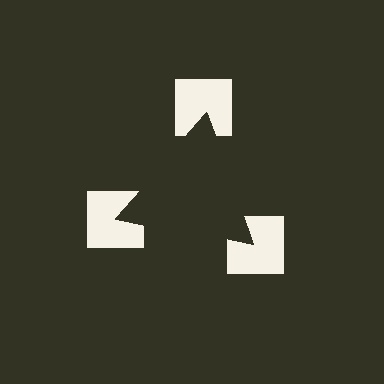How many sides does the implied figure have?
3 sides.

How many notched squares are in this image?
There are 3 — one at each vertex of the illusory triangle.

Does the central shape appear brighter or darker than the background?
It typically appears slightly darker than the background, even though no actual brightness change is drawn.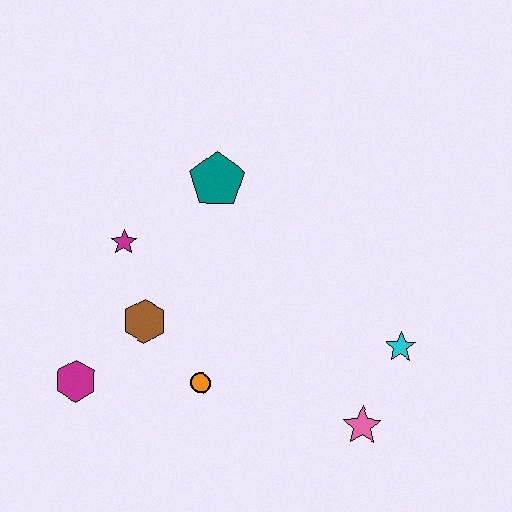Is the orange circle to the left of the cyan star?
Yes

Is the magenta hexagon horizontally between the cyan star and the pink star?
No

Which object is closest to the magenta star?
The brown hexagon is closest to the magenta star.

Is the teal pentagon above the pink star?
Yes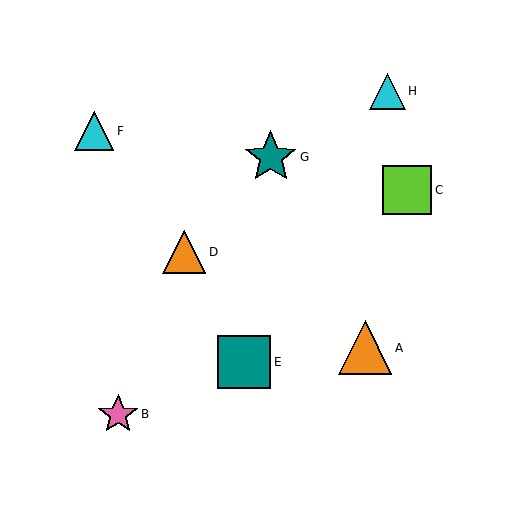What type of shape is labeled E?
Shape E is a teal square.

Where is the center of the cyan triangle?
The center of the cyan triangle is at (94, 131).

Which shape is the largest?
The orange triangle (labeled A) is the largest.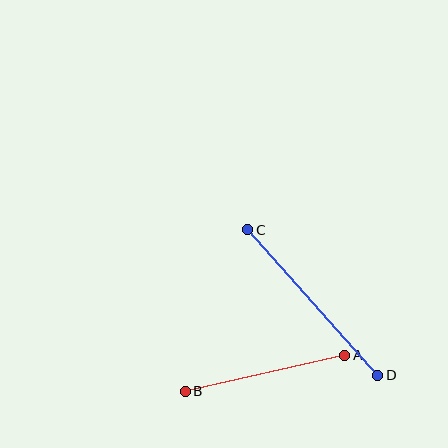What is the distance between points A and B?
The distance is approximately 164 pixels.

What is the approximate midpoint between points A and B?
The midpoint is at approximately (265, 373) pixels.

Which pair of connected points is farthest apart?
Points C and D are farthest apart.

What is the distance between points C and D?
The distance is approximately 195 pixels.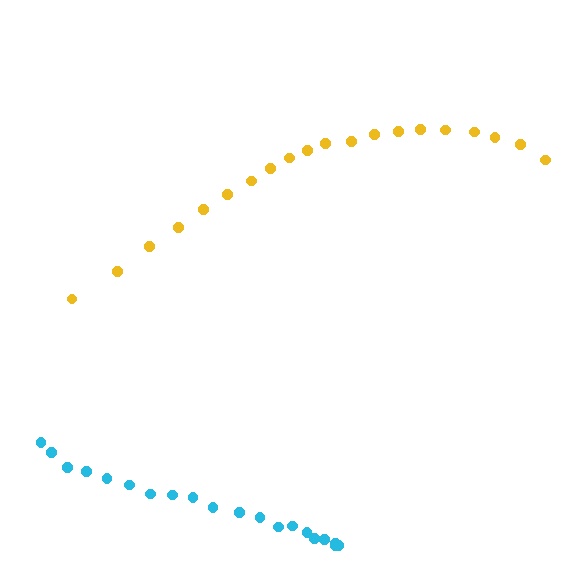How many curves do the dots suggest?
There are 2 distinct paths.